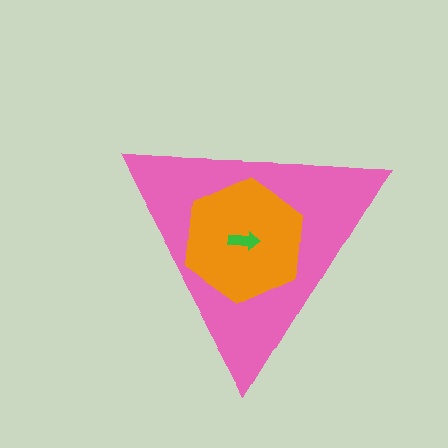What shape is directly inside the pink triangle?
The orange hexagon.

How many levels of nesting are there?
3.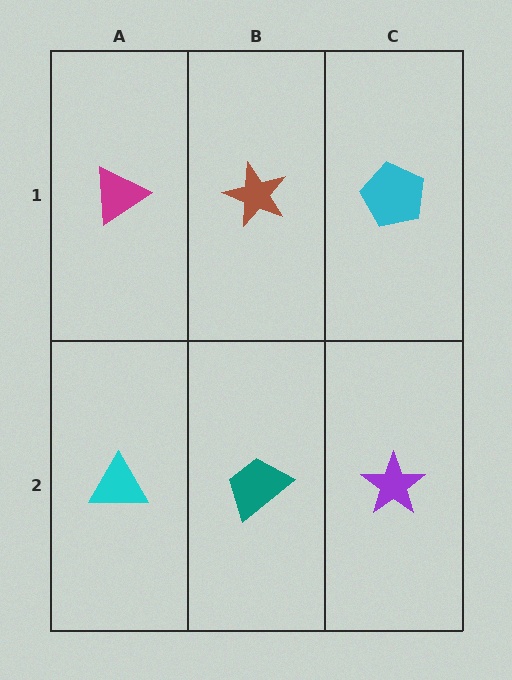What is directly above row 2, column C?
A cyan pentagon.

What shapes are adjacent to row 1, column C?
A purple star (row 2, column C), a brown star (row 1, column B).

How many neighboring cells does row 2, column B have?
3.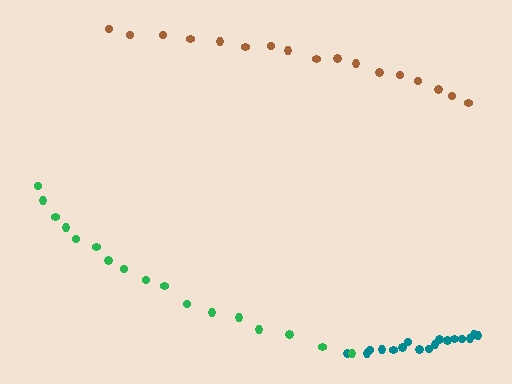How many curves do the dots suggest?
There are 3 distinct paths.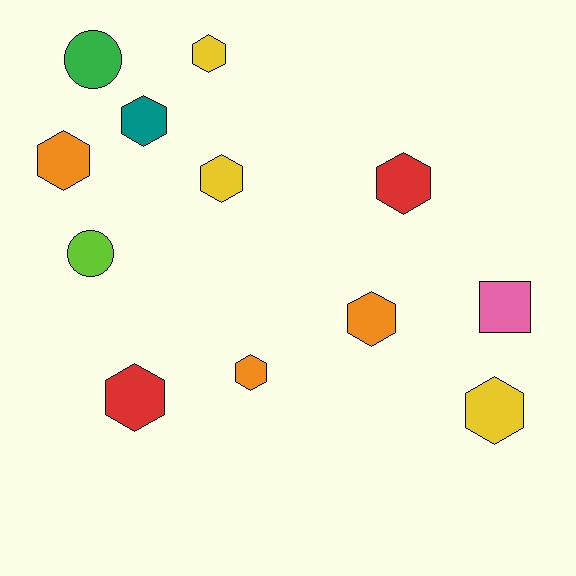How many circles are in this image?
There are 2 circles.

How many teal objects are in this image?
There is 1 teal object.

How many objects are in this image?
There are 12 objects.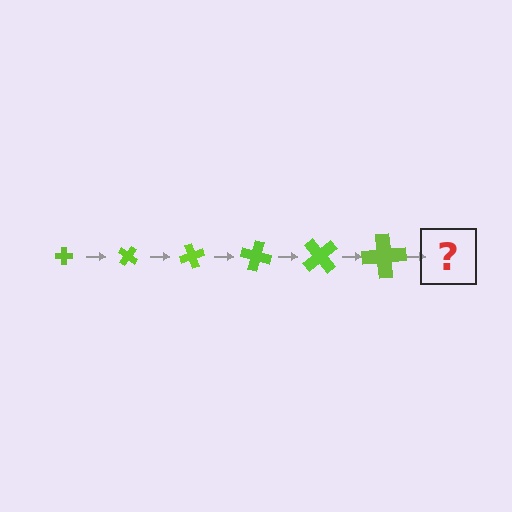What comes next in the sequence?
The next element should be a cross, larger than the previous one and rotated 210 degrees from the start.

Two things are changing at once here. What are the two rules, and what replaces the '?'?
The two rules are that the cross grows larger each step and it rotates 35 degrees each step. The '?' should be a cross, larger than the previous one and rotated 210 degrees from the start.